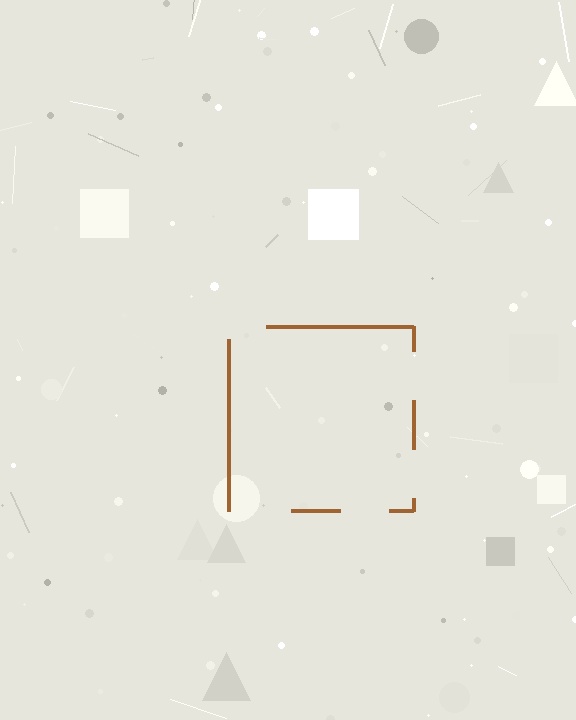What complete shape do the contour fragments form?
The contour fragments form a square.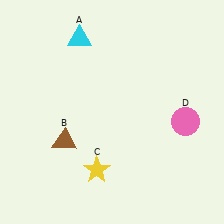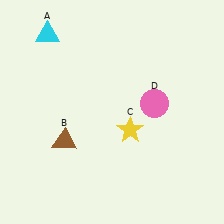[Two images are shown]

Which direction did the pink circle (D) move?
The pink circle (D) moved left.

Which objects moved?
The objects that moved are: the cyan triangle (A), the yellow star (C), the pink circle (D).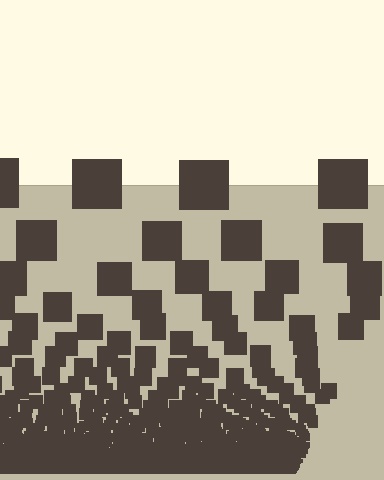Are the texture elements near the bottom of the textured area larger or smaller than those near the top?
Smaller. The gradient is inverted — elements near the bottom are smaller and denser.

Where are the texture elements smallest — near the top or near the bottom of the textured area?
Near the bottom.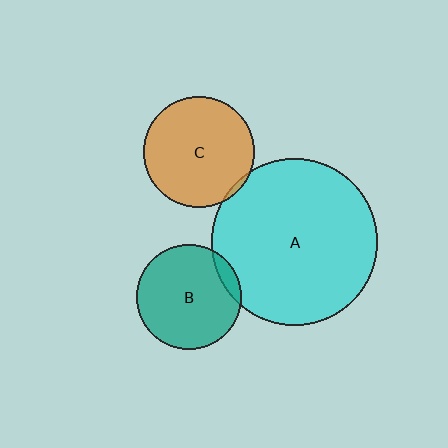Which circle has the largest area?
Circle A (cyan).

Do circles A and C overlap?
Yes.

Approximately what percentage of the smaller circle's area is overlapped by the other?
Approximately 5%.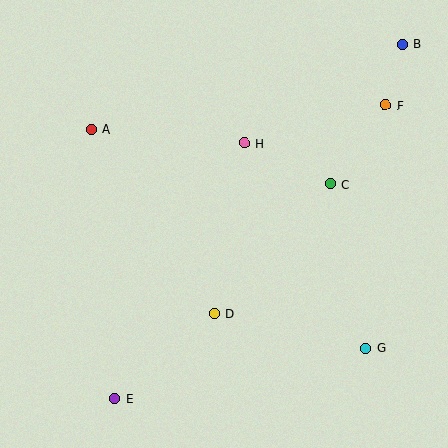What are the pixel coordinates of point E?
Point E is at (115, 399).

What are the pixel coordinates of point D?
Point D is at (214, 314).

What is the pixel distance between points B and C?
The distance between B and C is 157 pixels.